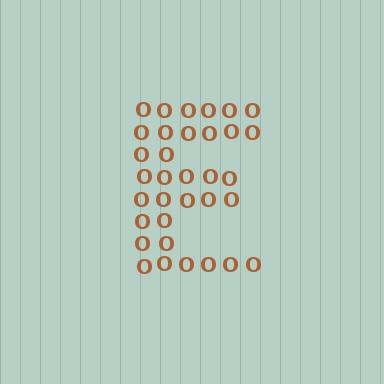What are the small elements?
The small elements are letter O's.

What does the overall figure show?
The overall figure shows the letter E.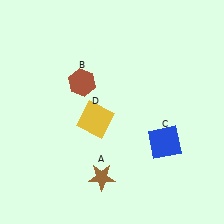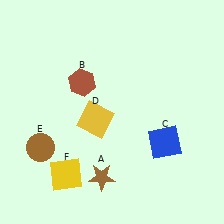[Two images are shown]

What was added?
A brown circle (E), a yellow square (F) were added in Image 2.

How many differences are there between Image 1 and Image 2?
There are 2 differences between the two images.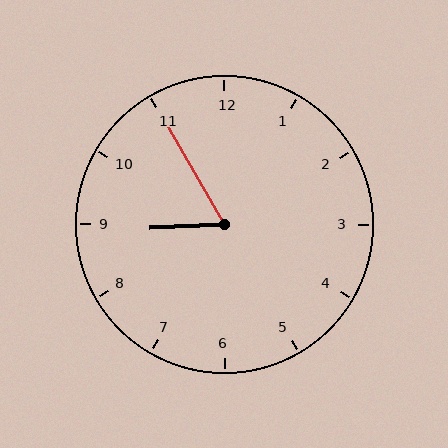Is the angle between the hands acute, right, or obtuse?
It is acute.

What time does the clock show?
8:55.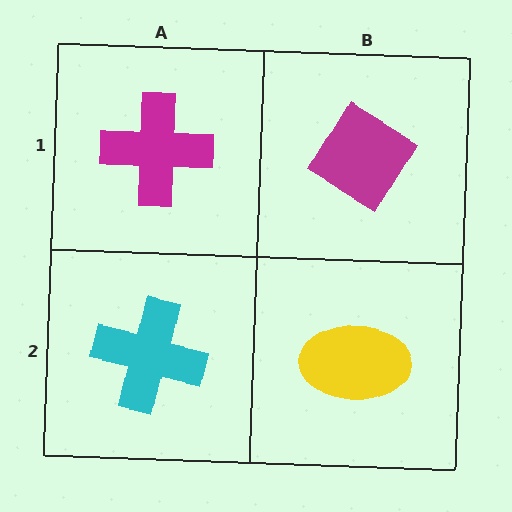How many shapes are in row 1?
2 shapes.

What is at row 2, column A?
A cyan cross.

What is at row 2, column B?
A yellow ellipse.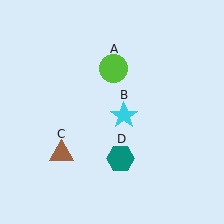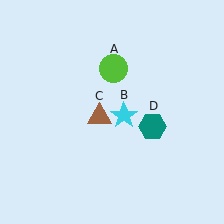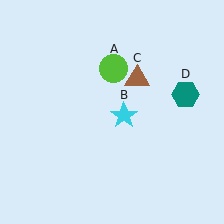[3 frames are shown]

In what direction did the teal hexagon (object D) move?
The teal hexagon (object D) moved up and to the right.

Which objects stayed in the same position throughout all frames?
Lime circle (object A) and cyan star (object B) remained stationary.